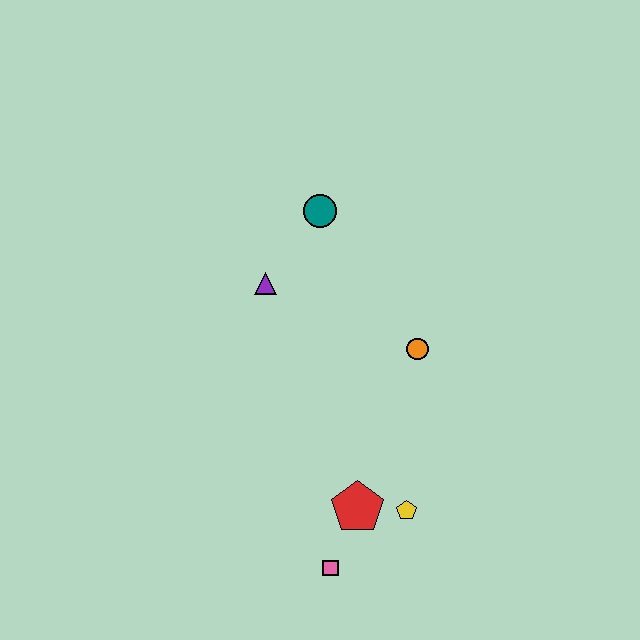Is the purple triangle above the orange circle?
Yes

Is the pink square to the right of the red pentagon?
No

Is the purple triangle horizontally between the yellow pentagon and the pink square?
No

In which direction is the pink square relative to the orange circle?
The pink square is below the orange circle.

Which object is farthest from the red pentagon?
The teal circle is farthest from the red pentagon.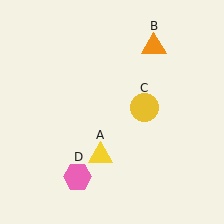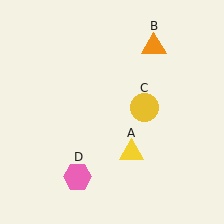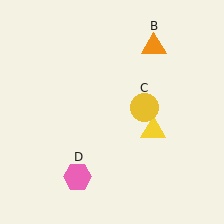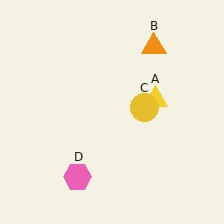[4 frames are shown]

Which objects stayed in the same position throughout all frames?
Orange triangle (object B) and yellow circle (object C) and pink hexagon (object D) remained stationary.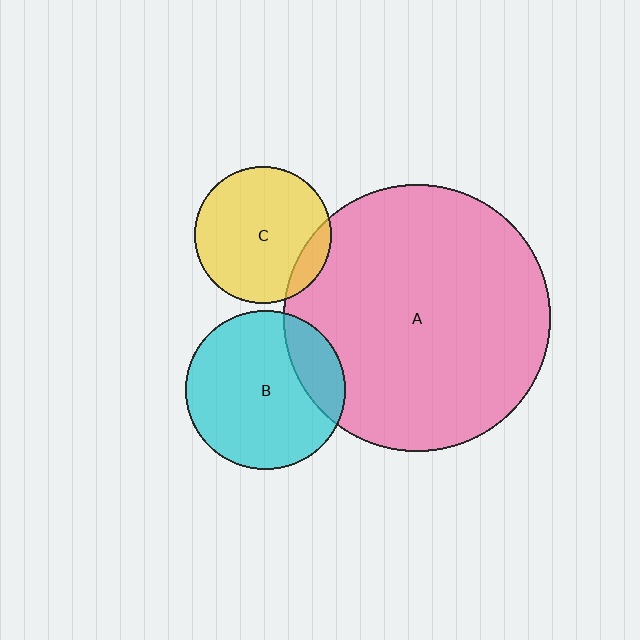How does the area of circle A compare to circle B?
Approximately 2.8 times.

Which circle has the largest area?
Circle A (pink).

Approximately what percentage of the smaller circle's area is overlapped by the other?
Approximately 10%.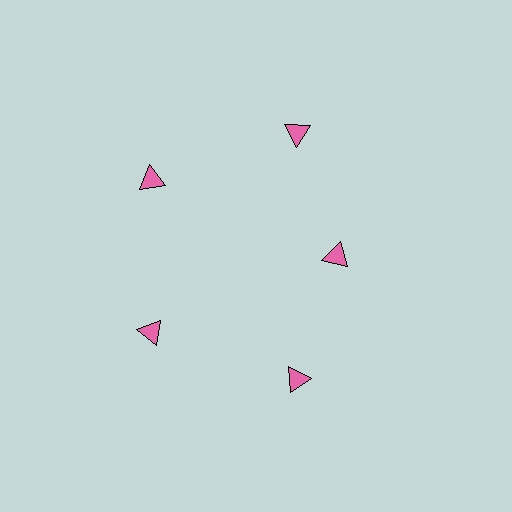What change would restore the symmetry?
The symmetry would be restored by moving it outward, back onto the ring so that all 5 triangles sit at equal angles and equal distance from the center.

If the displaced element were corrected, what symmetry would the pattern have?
It would have 5-fold rotational symmetry — the pattern would map onto itself every 72 degrees.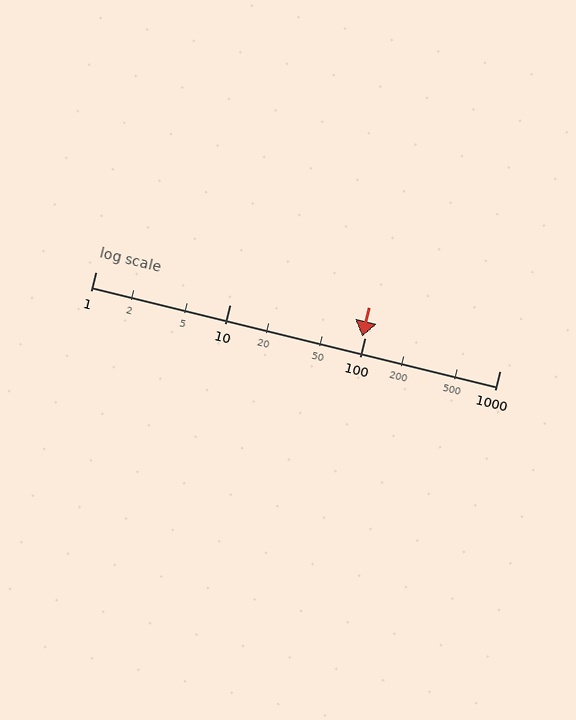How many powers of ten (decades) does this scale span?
The scale spans 3 decades, from 1 to 1000.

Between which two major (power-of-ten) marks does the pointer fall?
The pointer is between 10 and 100.